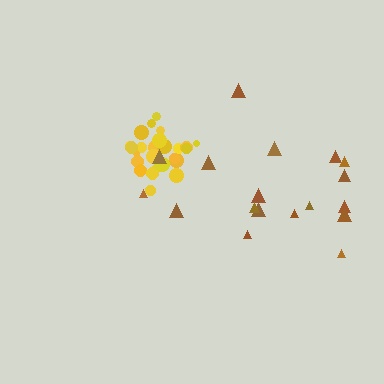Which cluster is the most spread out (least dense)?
Brown.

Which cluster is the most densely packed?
Yellow.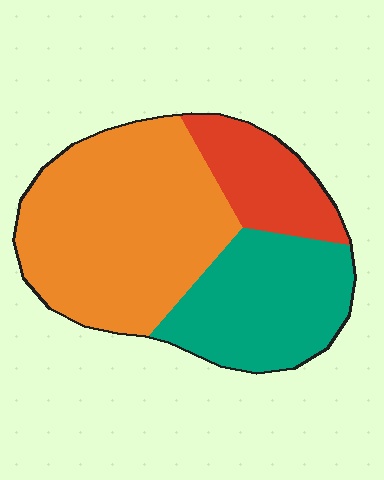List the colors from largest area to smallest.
From largest to smallest: orange, teal, red.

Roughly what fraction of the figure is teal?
Teal covers roughly 30% of the figure.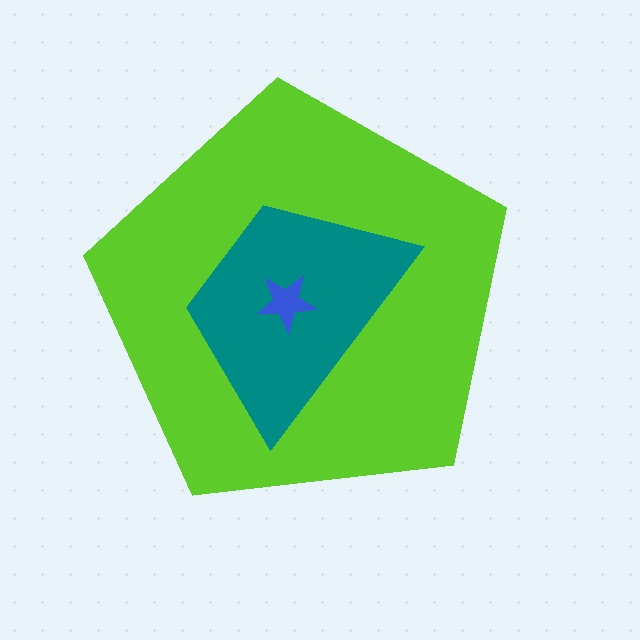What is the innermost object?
The blue star.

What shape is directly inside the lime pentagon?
The teal trapezoid.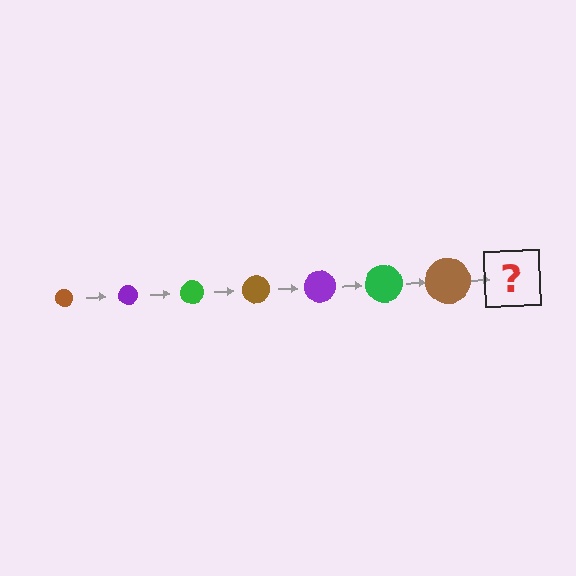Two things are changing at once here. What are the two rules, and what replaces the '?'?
The two rules are that the circle grows larger each step and the color cycles through brown, purple, and green. The '?' should be a purple circle, larger than the previous one.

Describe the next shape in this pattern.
It should be a purple circle, larger than the previous one.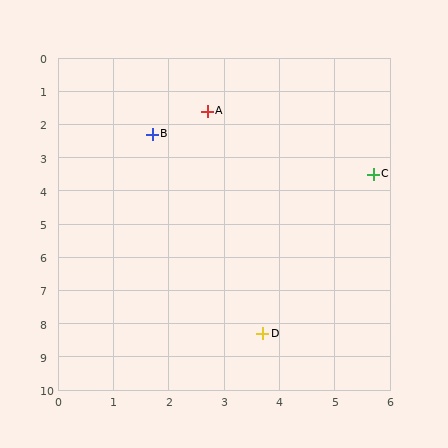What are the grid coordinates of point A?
Point A is at approximately (2.7, 1.6).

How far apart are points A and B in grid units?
Points A and B are about 1.2 grid units apart.